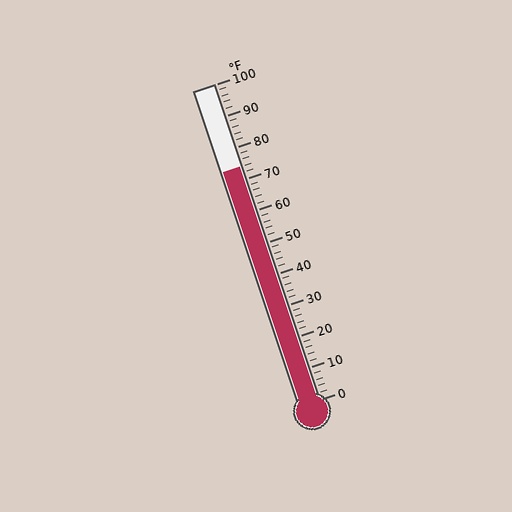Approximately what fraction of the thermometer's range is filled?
The thermometer is filled to approximately 75% of its range.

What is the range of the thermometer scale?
The thermometer scale ranges from 0°F to 100°F.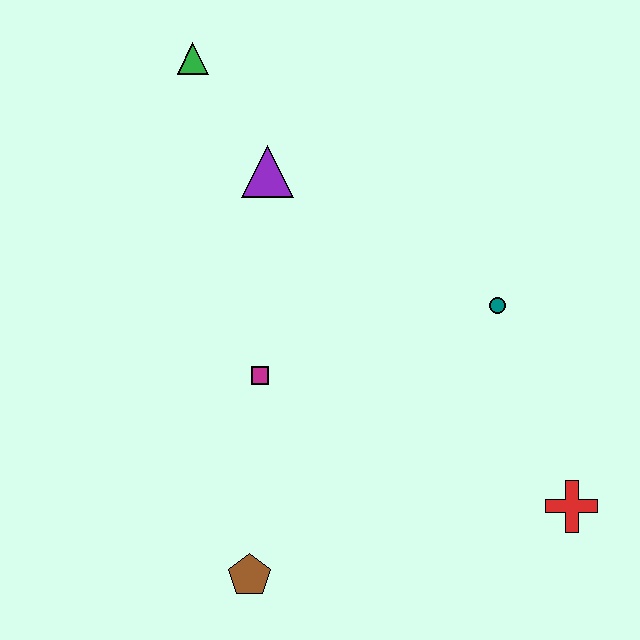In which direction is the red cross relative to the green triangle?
The red cross is below the green triangle.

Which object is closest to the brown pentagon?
The magenta square is closest to the brown pentagon.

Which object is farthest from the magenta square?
The red cross is farthest from the magenta square.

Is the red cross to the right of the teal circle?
Yes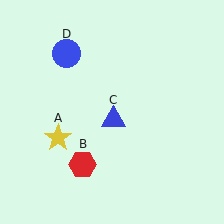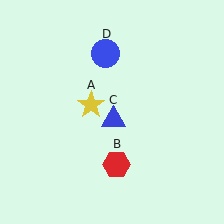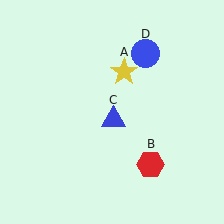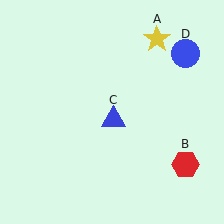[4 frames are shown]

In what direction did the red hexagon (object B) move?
The red hexagon (object B) moved right.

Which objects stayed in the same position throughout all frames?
Blue triangle (object C) remained stationary.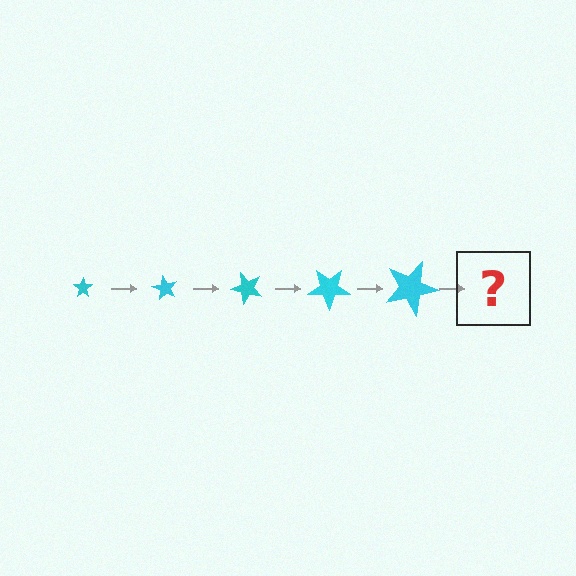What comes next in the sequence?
The next element should be a star, larger than the previous one and rotated 300 degrees from the start.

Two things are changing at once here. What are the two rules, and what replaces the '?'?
The two rules are that the star grows larger each step and it rotates 60 degrees each step. The '?' should be a star, larger than the previous one and rotated 300 degrees from the start.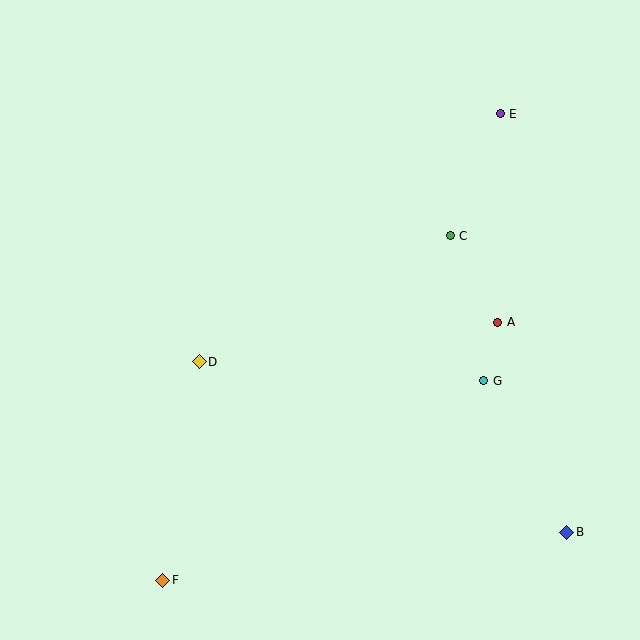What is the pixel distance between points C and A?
The distance between C and A is 98 pixels.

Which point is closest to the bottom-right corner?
Point B is closest to the bottom-right corner.